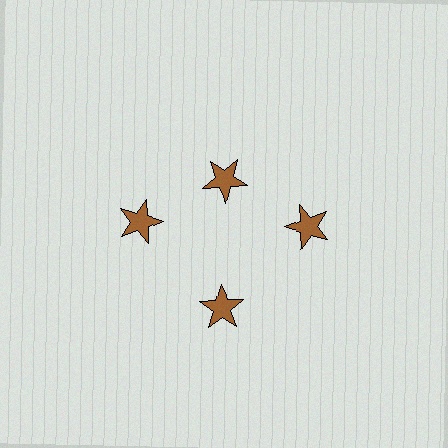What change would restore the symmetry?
The symmetry would be restored by moving it outward, back onto the ring so that all 4 stars sit at equal angles and equal distance from the center.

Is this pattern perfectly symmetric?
No. The 4 brown stars are arranged in a ring, but one element near the 12 o'clock position is pulled inward toward the center, breaking the 4-fold rotational symmetry.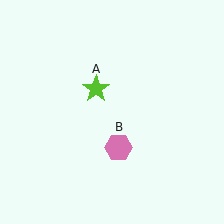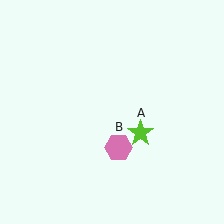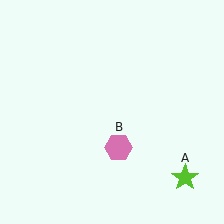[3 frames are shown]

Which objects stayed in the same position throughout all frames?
Pink hexagon (object B) remained stationary.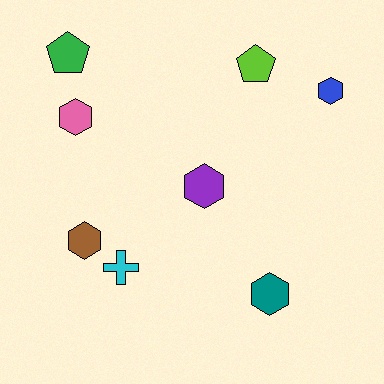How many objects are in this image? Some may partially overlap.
There are 8 objects.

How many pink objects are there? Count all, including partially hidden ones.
There is 1 pink object.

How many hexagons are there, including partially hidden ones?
There are 5 hexagons.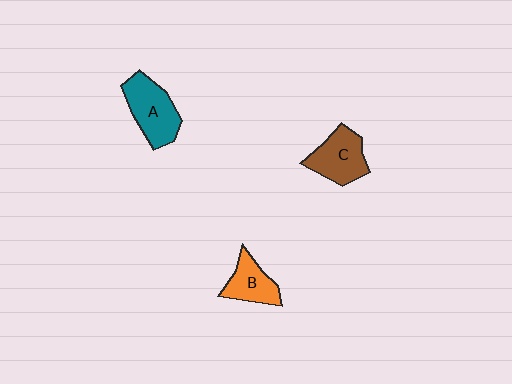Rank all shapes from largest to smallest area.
From largest to smallest: A (teal), C (brown), B (orange).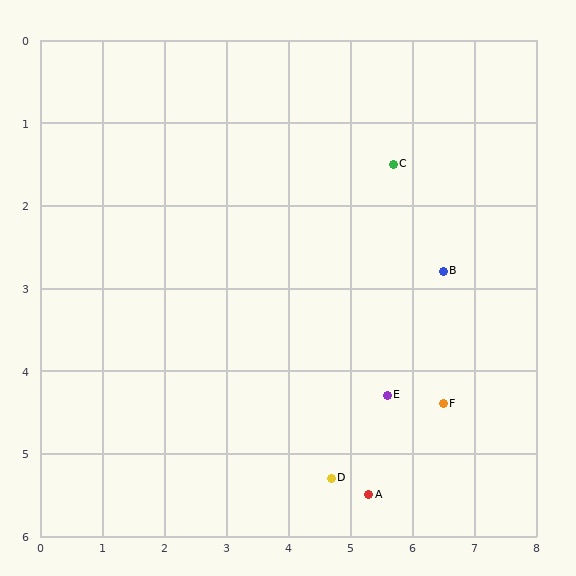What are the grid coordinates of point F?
Point F is at approximately (6.5, 4.4).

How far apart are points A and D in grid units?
Points A and D are about 0.6 grid units apart.